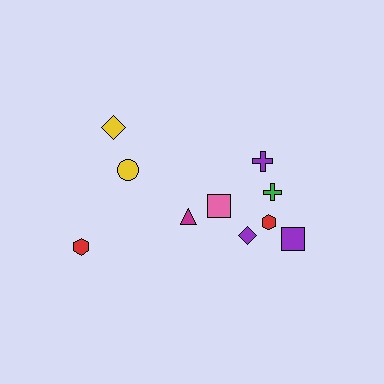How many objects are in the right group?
There are 7 objects.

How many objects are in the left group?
There are 4 objects.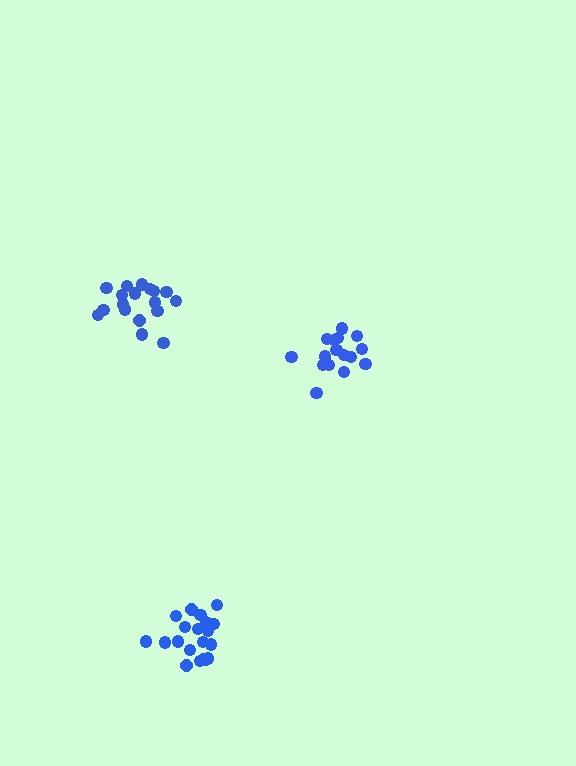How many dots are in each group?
Group 1: 18 dots, Group 2: 20 dots, Group 3: 16 dots (54 total).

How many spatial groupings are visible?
There are 3 spatial groupings.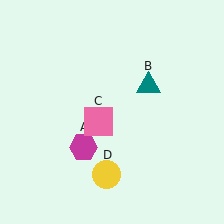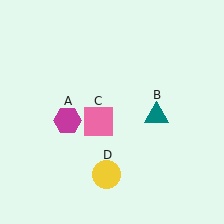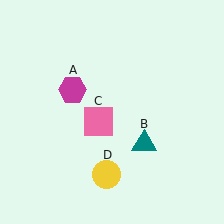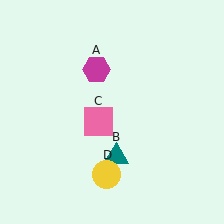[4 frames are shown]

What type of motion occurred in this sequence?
The magenta hexagon (object A), teal triangle (object B) rotated clockwise around the center of the scene.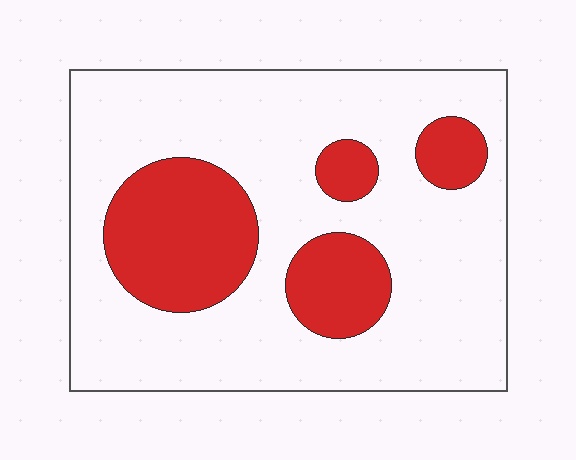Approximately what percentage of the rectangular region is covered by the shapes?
Approximately 25%.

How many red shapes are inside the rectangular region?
4.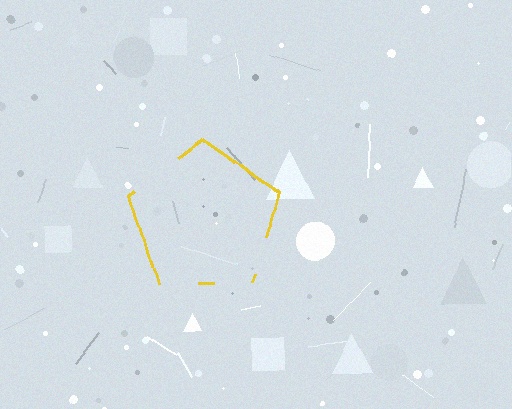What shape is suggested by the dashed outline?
The dashed outline suggests a pentagon.